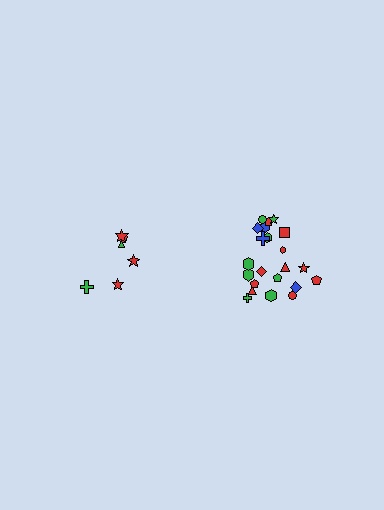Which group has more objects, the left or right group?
The right group.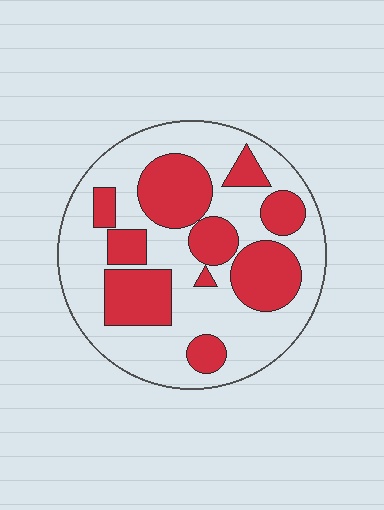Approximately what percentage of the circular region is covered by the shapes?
Approximately 35%.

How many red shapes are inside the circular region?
10.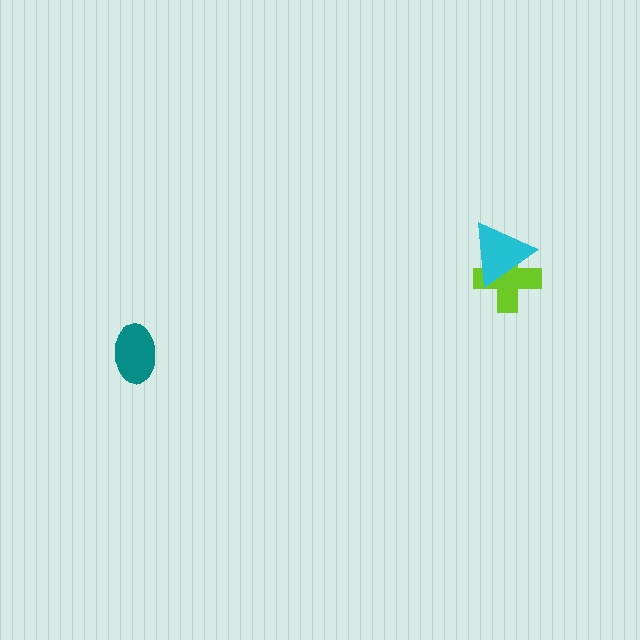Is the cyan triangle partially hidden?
No, no other shape covers it.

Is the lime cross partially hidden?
Yes, it is partially covered by another shape.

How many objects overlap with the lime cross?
1 object overlaps with the lime cross.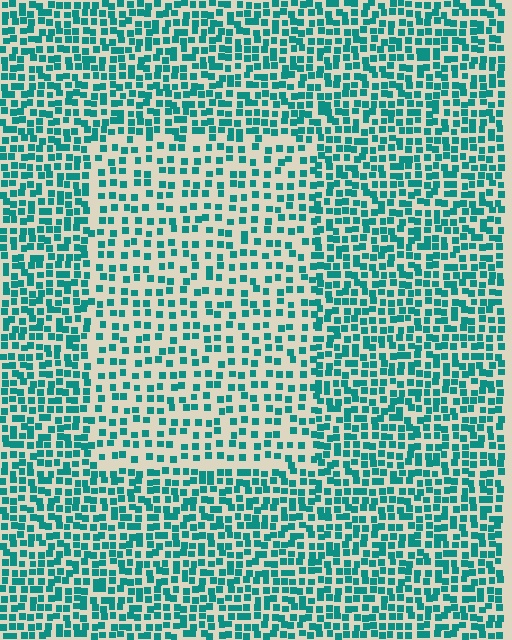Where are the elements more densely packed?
The elements are more densely packed outside the rectangle boundary.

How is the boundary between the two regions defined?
The boundary is defined by a change in element density (approximately 1.7x ratio). All elements are the same color, size, and shape.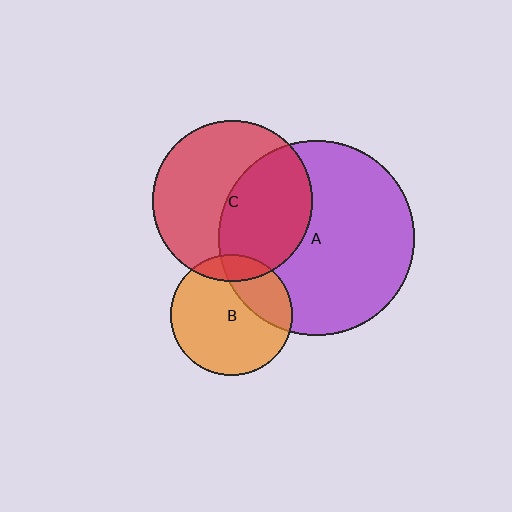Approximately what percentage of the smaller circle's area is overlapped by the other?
Approximately 25%.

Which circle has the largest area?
Circle A (purple).